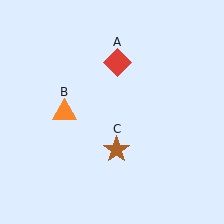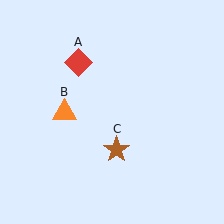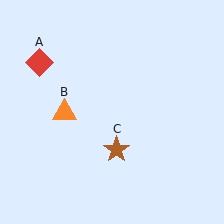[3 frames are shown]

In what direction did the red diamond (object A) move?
The red diamond (object A) moved left.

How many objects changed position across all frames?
1 object changed position: red diamond (object A).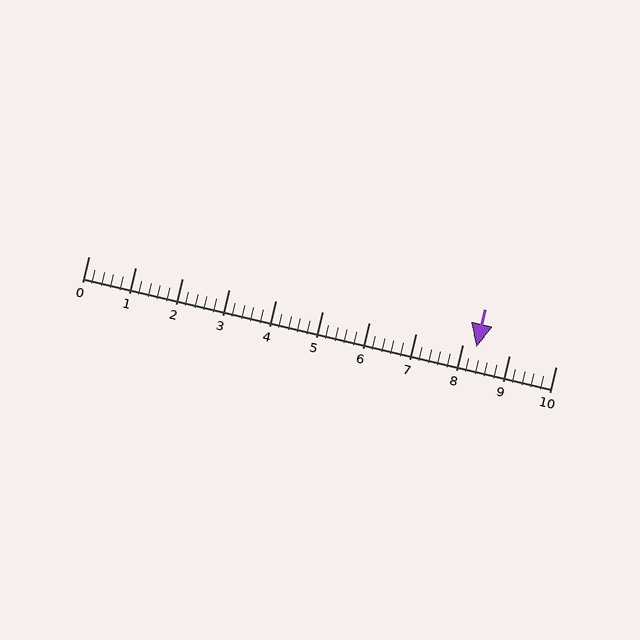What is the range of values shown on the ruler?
The ruler shows values from 0 to 10.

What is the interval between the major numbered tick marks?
The major tick marks are spaced 1 units apart.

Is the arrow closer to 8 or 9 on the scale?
The arrow is closer to 8.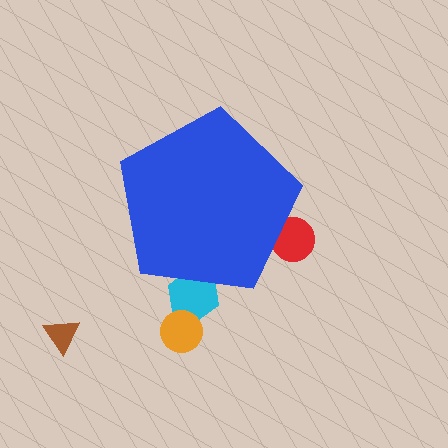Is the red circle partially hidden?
Yes, the red circle is partially hidden behind the blue pentagon.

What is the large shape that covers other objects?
A blue pentagon.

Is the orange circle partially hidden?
No, the orange circle is fully visible.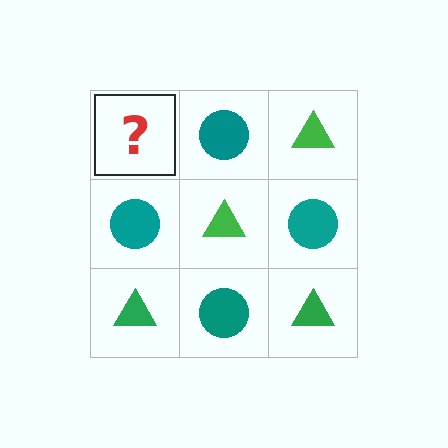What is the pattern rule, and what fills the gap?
The rule is that it alternates green triangle and teal circle in a checkerboard pattern. The gap should be filled with a green triangle.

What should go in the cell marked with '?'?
The missing cell should contain a green triangle.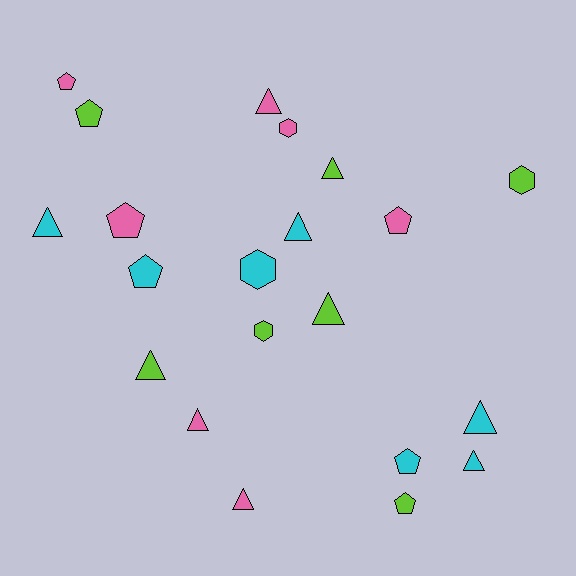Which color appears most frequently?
Cyan, with 7 objects.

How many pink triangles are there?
There are 3 pink triangles.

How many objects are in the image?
There are 21 objects.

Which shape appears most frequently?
Triangle, with 10 objects.